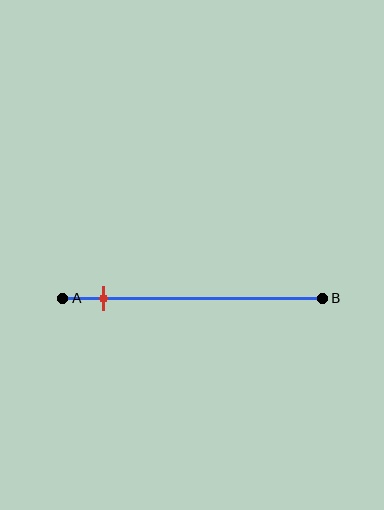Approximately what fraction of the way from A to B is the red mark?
The red mark is approximately 15% of the way from A to B.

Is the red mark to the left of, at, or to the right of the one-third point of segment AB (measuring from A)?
The red mark is to the left of the one-third point of segment AB.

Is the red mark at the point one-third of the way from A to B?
No, the mark is at about 15% from A, not at the 33% one-third point.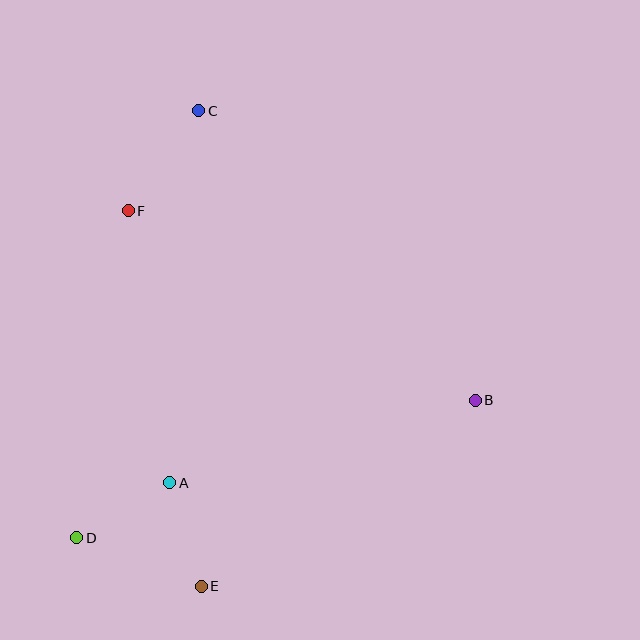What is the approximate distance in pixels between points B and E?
The distance between B and E is approximately 331 pixels.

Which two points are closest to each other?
Points A and D are closest to each other.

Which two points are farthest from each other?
Points C and E are farthest from each other.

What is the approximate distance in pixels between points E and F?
The distance between E and F is approximately 382 pixels.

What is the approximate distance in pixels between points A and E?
The distance between A and E is approximately 108 pixels.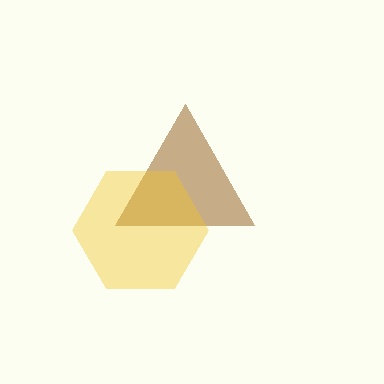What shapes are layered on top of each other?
The layered shapes are: a brown triangle, a yellow hexagon.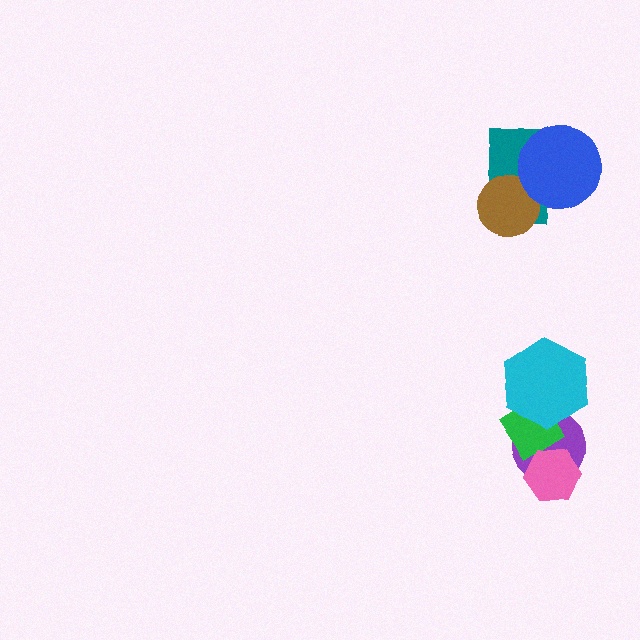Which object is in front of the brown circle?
The blue circle is in front of the brown circle.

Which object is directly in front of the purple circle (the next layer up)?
The green diamond is directly in front of the purple circle.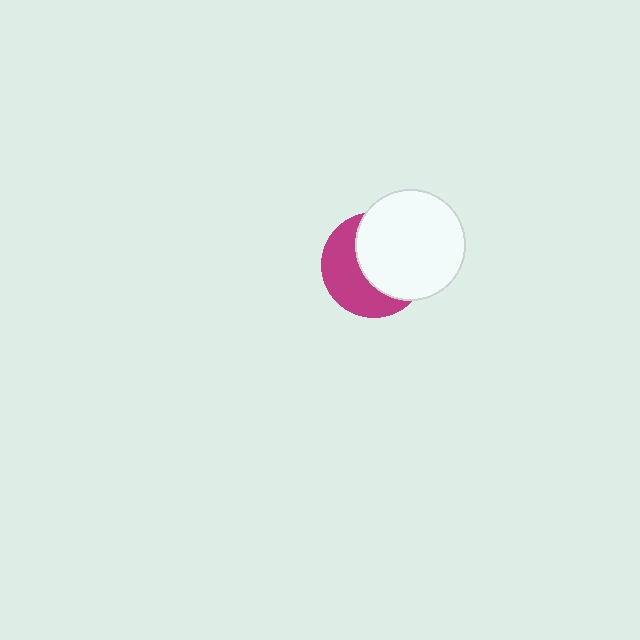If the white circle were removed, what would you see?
You would see the complete magenta circle.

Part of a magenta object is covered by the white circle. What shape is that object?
It is a circle.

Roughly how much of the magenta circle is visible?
A small part of it is visible (roughly 45%).